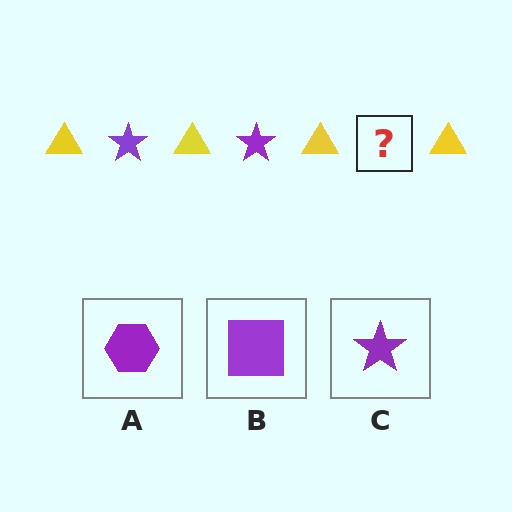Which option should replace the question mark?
Option C.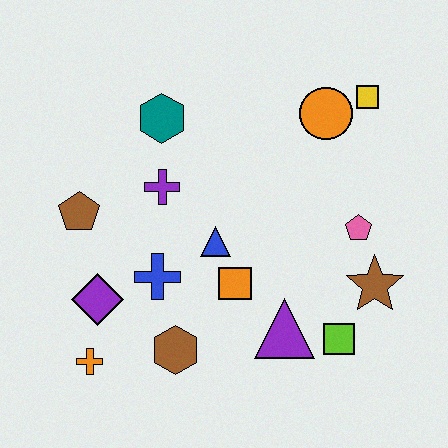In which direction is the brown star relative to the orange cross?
The brown star is to the right of the orange cross.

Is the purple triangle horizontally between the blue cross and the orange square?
No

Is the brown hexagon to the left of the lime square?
Yes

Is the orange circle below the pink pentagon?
No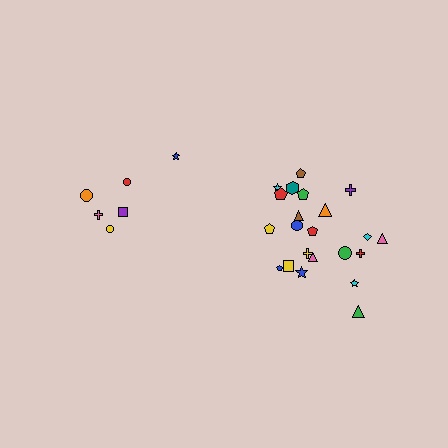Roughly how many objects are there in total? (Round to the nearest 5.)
Roughly 30 objects in total.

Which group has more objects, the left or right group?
The right group.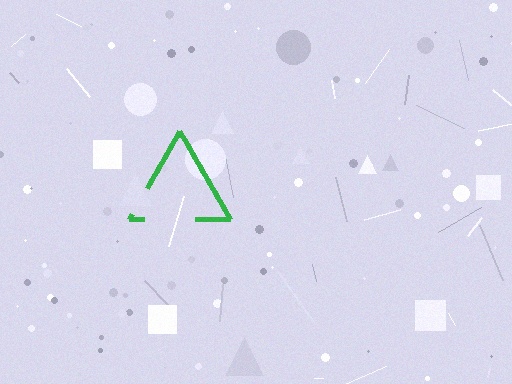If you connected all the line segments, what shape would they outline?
They would outline a triangle.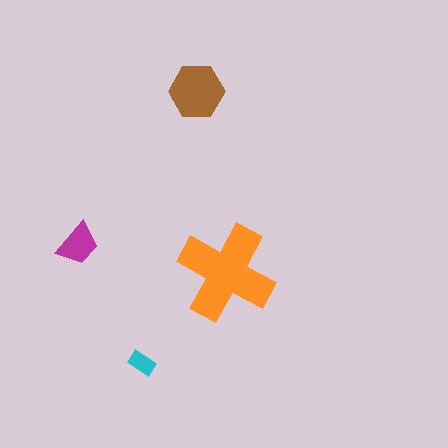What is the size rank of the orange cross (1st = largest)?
1st.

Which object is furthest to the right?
The orange cross is rightmost.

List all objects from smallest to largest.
The cyan rectangle, the magenta trapezoid, the brown hexagon, the orange cross.